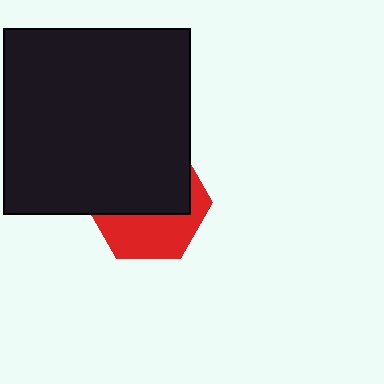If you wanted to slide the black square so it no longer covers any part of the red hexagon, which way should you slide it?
Slide it up — that is the most direct way to separate the two shapes.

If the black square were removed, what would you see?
You would see the complete red hexagon.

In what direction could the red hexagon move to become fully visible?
The red hexagon could move down. That would shift it out from behind the black square entirely.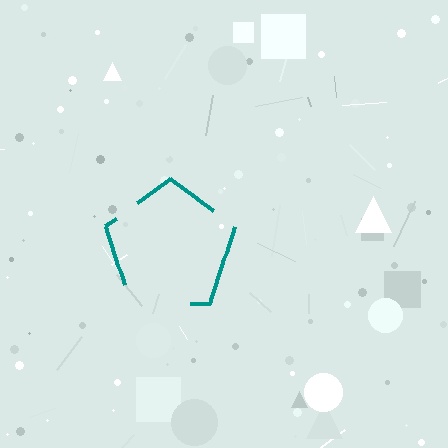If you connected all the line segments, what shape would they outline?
They would outline a pentagon.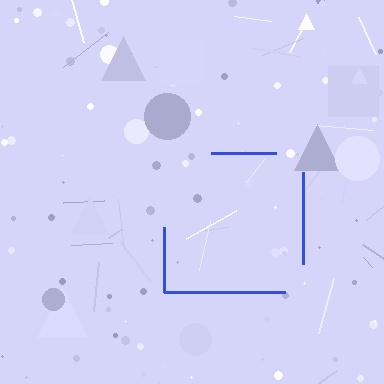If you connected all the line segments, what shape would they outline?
They would outline a square.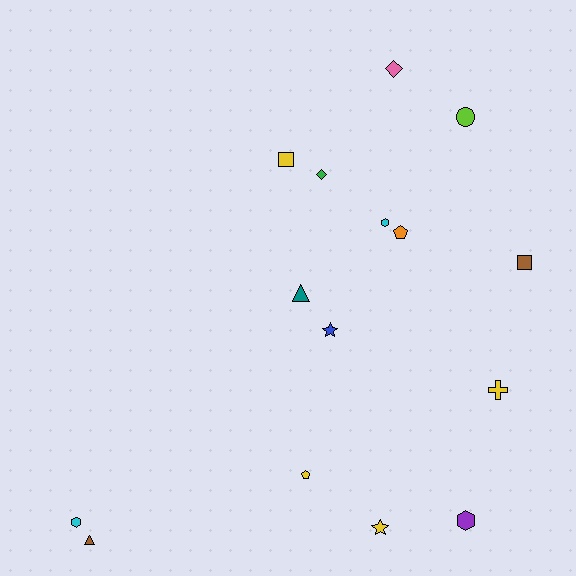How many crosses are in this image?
There is 1 cross.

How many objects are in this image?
There are 15 objects.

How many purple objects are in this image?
There is 1 purple object.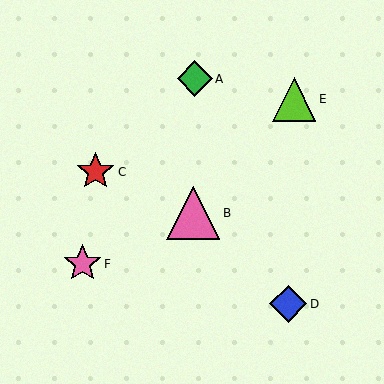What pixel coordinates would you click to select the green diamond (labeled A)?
Click at (195, 79) to select the green diamond A.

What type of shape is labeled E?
Shape E is a lime triangle.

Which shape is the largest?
The pink triangle (labeled B) is the largest.